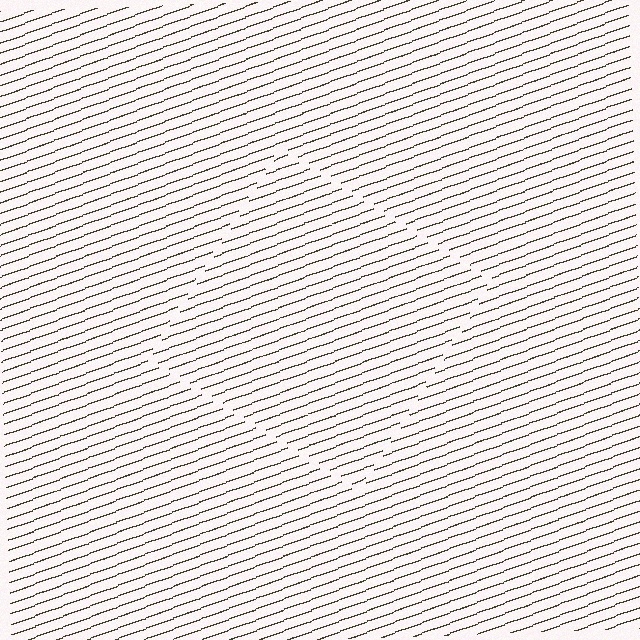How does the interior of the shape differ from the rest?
The interior of the shape contains the same grating, shifted by half a period — the contour is defined by the phase discontinuity where line-ends from the inner and outer gratings abut.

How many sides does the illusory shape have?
4 sides — the line-ends trace a square.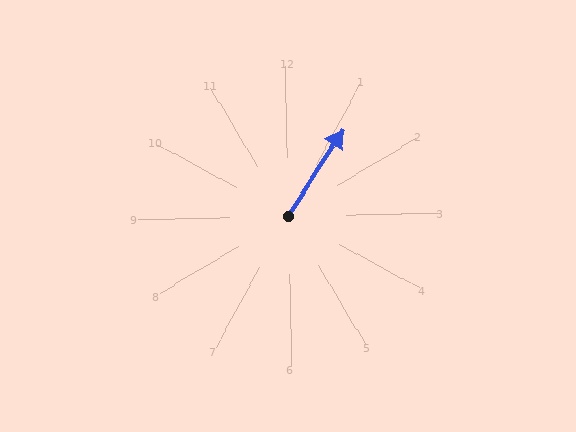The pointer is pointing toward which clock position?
Roughly 1 o'clock.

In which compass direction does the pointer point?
Northeast.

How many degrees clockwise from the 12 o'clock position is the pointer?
Approximately 34 degrees.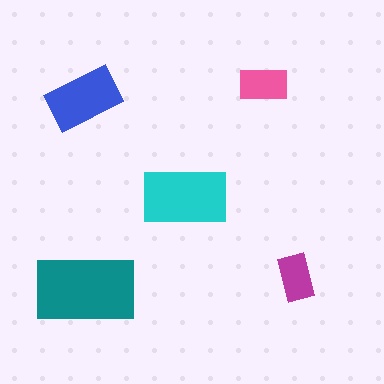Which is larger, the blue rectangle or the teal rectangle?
The teal one.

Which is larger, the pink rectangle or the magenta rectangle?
The pink one.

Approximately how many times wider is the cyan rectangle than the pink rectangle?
About 1.5 times wider.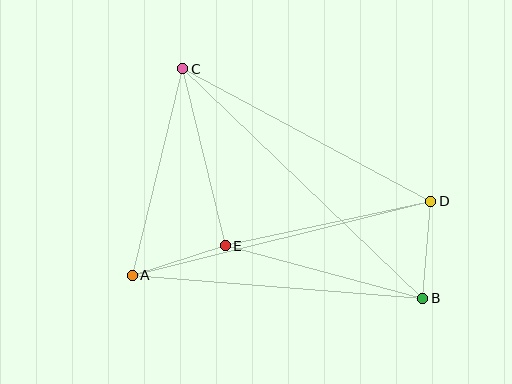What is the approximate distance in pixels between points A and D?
The distance between A and D is approximately 307 pixels.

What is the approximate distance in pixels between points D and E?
The distance between D and E is approximately 210 pixels.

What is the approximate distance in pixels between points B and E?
The distance between B and E is approximately 204 pixels.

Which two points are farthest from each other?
Points B and C are farthest from each other.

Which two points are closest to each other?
Points B and D are closest to each other.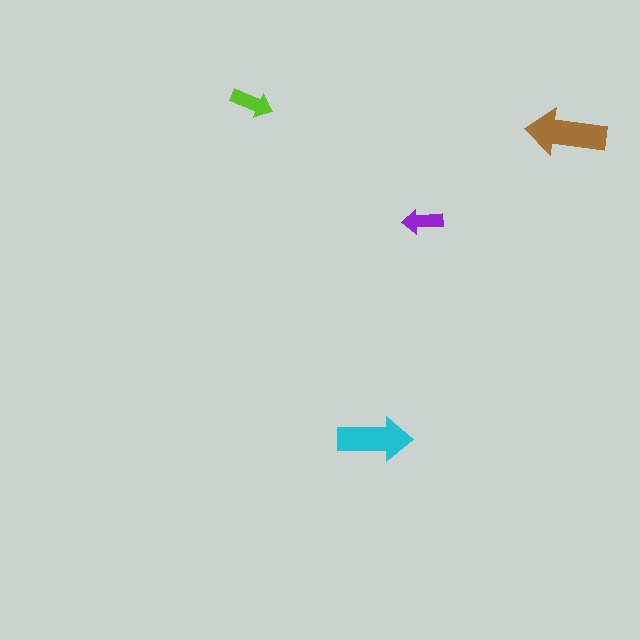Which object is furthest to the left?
The lime arrow is leftmost.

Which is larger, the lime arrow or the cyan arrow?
The cyan one.